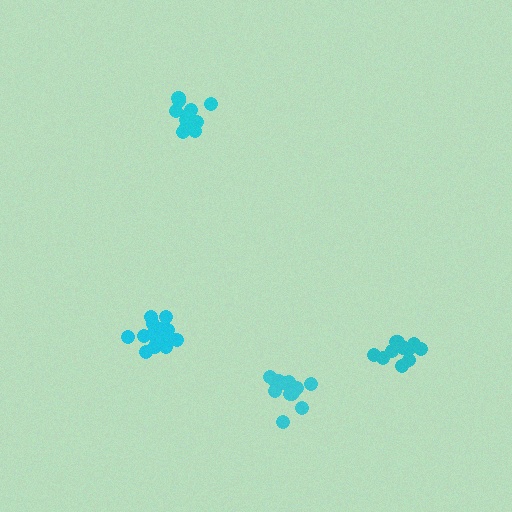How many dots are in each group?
Group 1: 17 dots, Group 2: 13 dots, Group 3: 14 dots, Group 4: 14 dots (58 total).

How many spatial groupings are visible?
There are 4 spatial groupings.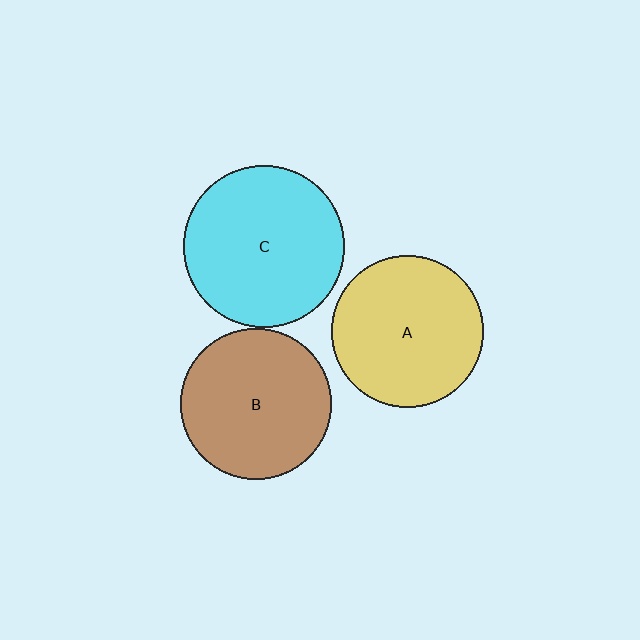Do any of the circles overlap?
No, none of the circles overlap.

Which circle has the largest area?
Circle C (cyan).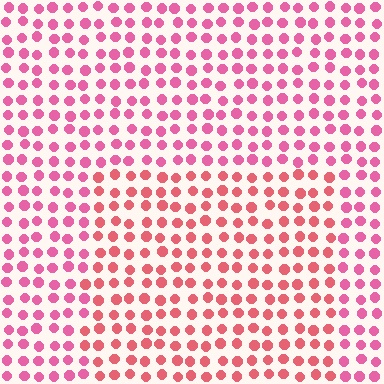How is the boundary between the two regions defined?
The boundary is defined purely by a slight shift in hue (about 24 degrees). Spacing, size, and orientation are identical on both sides.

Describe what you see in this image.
The image is filled with small pink elements in a uniform arrangement. A rectangle-shaped region is visible where the elements are tinted to a slightly different hue, forming a subtle color boundary.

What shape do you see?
I see a rectangle.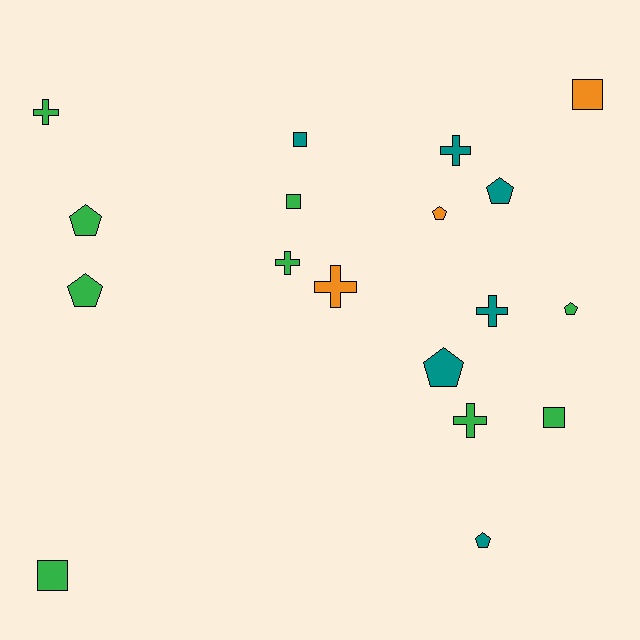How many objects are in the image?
There are 18 objects.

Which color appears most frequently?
Green, with 9 objects.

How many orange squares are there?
There is 1 orange square.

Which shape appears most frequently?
Pentagon, with 7 objects.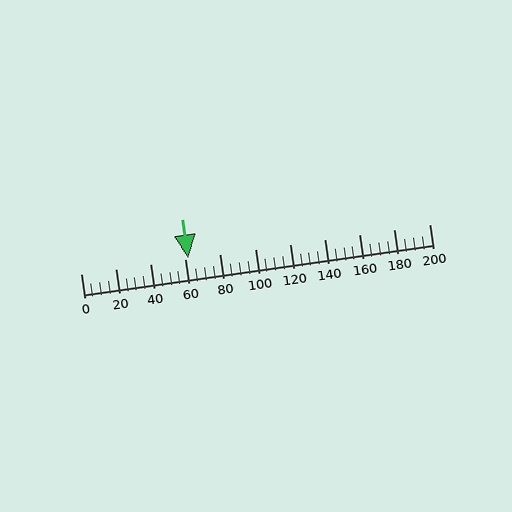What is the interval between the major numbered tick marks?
The major tick marks are spaced 20 units apart.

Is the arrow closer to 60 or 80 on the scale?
The arrow is closer to 60.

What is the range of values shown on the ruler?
The ruler shows values from 0 to 200.